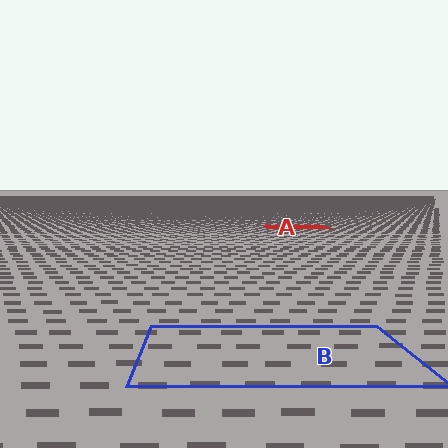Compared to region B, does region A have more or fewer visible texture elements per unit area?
Region A has more texture elements per unit area — they are packed more densely because it is farther away.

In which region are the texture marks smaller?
The texture marks are smaller in region A, because it is farther away.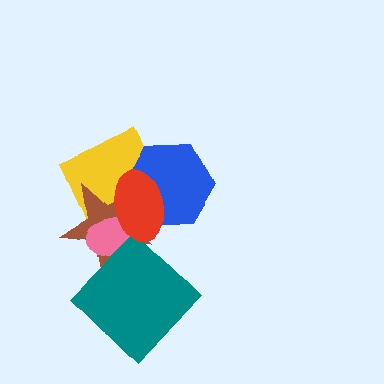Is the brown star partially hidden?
Yes, it is partially covered by another shape.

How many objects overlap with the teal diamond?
2 objects overlap with the teal diamond.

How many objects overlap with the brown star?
5 objects overlap with the brown star.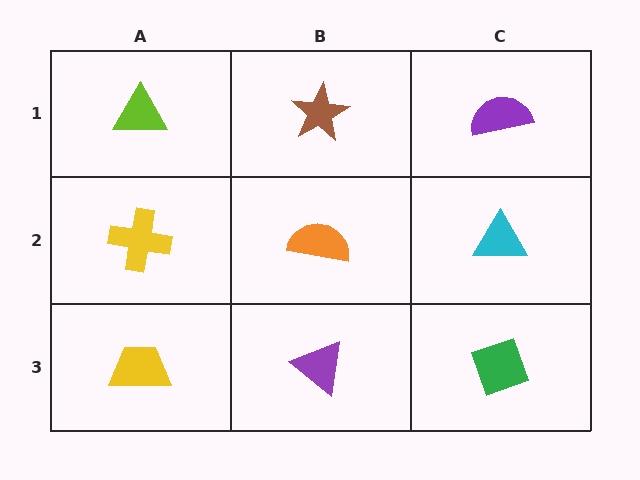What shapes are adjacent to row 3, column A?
A yellow cross (row 2, column A), a purple triangle (row 3, column B).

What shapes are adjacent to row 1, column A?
A yellow cross (row 2, column A), a brown star (row 1, column B).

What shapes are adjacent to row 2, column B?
A brown star (row 1, column B), a purple triangle (row 3, column B), a yellow cross (row 2, column A), a cyan triangle (row 2, column C).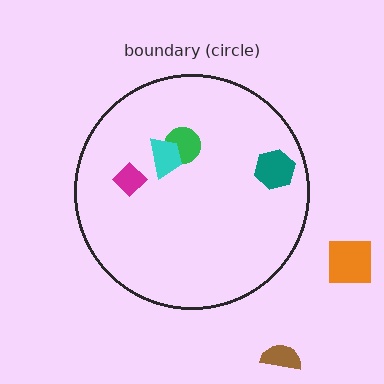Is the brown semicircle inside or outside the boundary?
Outside.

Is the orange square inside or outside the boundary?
Outside.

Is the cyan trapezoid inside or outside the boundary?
Inside.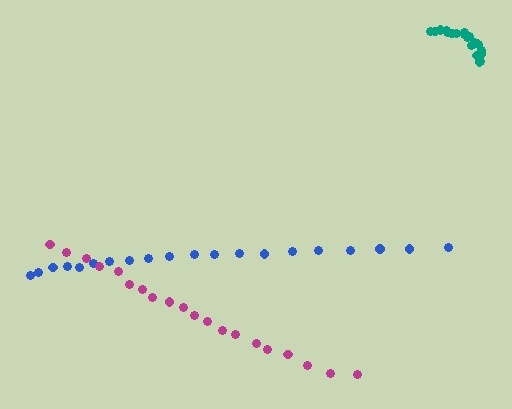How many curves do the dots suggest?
There are 3 distinct paths.